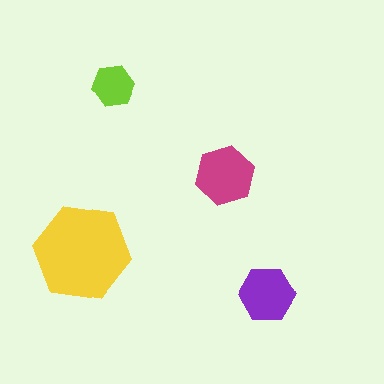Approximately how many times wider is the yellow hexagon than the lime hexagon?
About 2.5 times wider.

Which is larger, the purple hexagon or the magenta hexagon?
The magenta one.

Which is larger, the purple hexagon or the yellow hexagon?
The yellow one.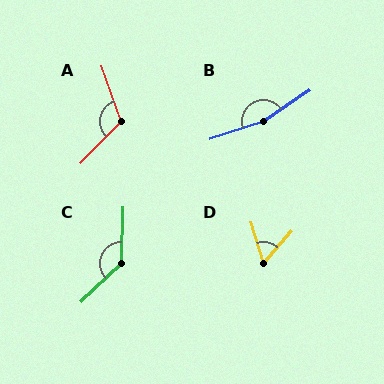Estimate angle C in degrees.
Approximately 135 degrees.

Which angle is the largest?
B, at approximately 163 degrees.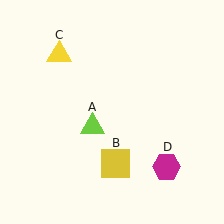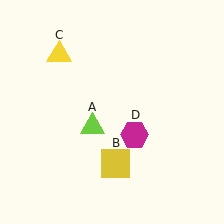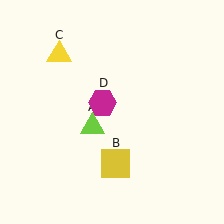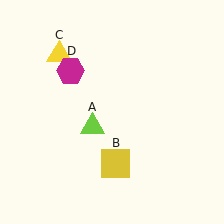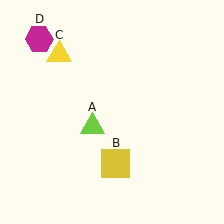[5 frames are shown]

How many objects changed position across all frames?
1 object changed position: magenta hexagon (object D).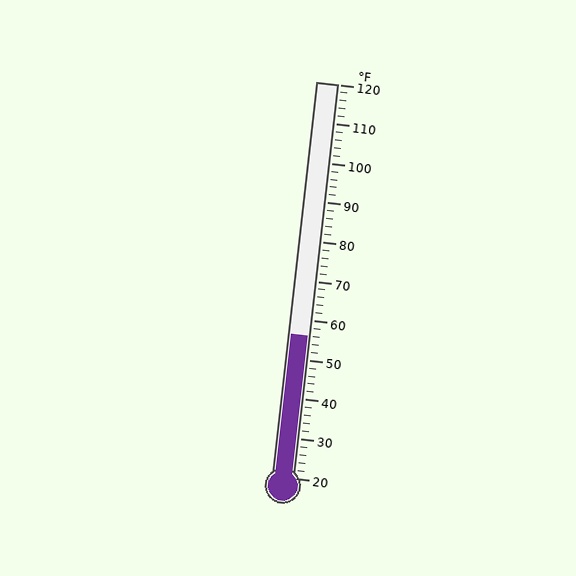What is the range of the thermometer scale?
The thermometer scale ranges from 20°F to 120°F.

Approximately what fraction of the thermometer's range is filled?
The thermometer is filled to approximately 35% of its range.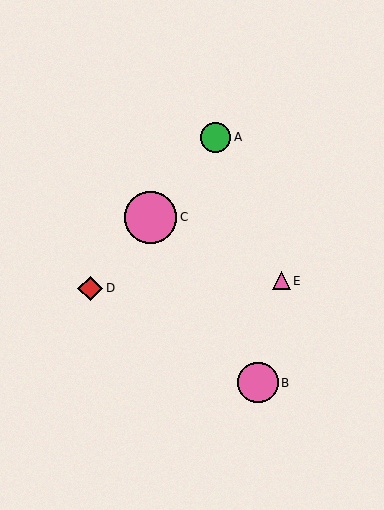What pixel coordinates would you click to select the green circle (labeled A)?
Click at (216, 137) to select the green circle A.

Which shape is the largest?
The pink circle (labeled C) is the largest.